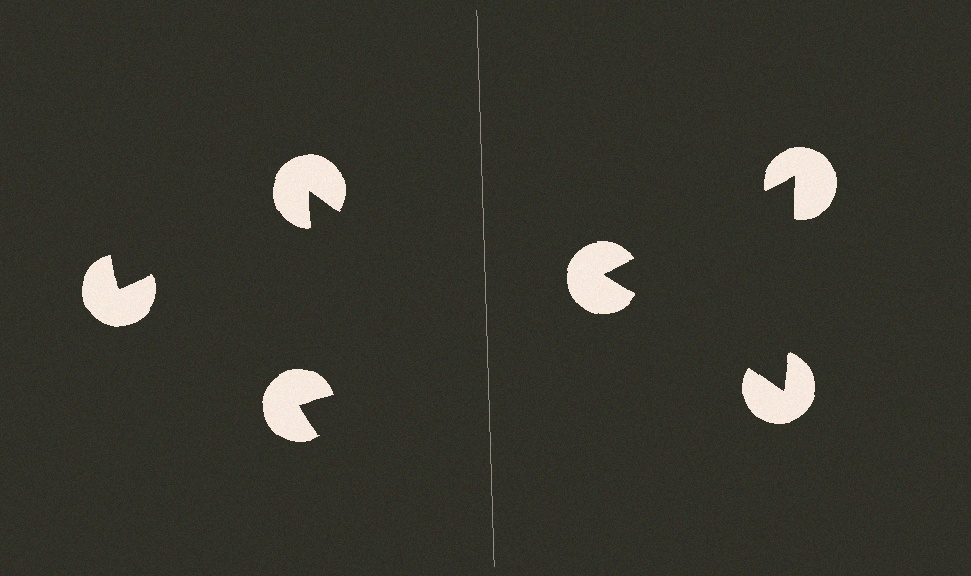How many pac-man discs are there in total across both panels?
6 — 3 on each side.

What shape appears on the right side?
An illusory triangle.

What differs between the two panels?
The pac-man discs are positioned identically on both sides; only the wedge orientations differ. On the right they align to a triangle; on the left they are misaligned.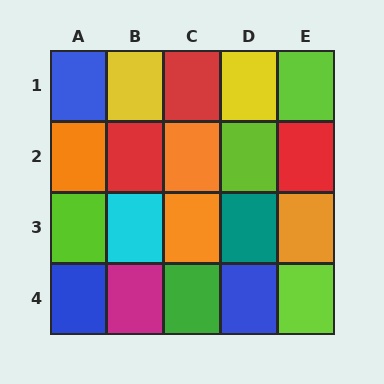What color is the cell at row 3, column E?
Orange.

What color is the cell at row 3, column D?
Teal.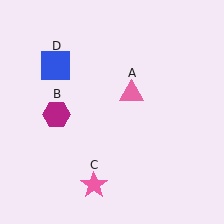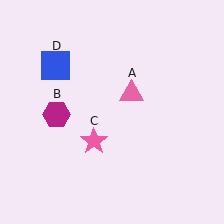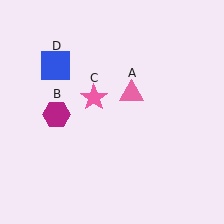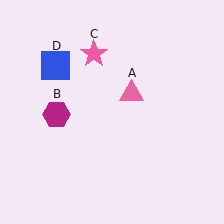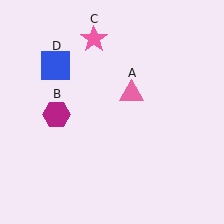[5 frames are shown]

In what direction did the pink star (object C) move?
The pink star (object C) moved up.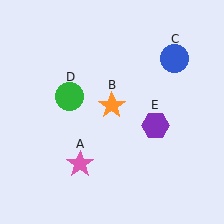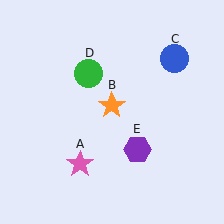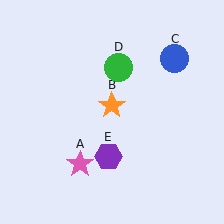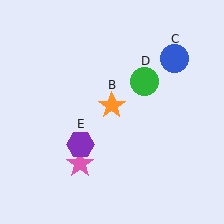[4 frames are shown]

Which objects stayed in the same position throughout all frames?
Pink star (object A) and orange star (object B) and blue circle (object C) remained stationary.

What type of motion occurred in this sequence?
The green circle (object D), purple hexagon (object E) rotated clockwise around the center of the scene.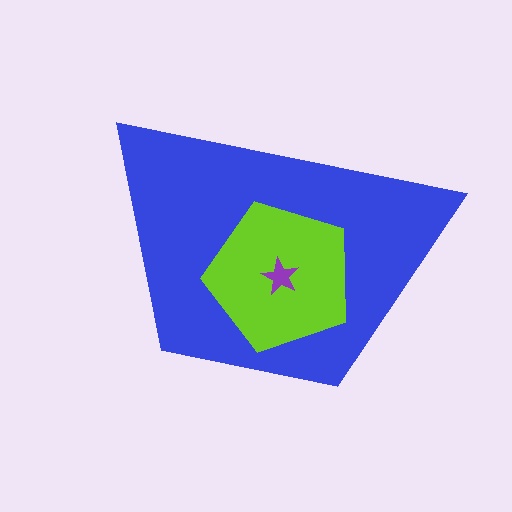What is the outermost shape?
The blue trapezoid.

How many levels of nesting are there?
3.